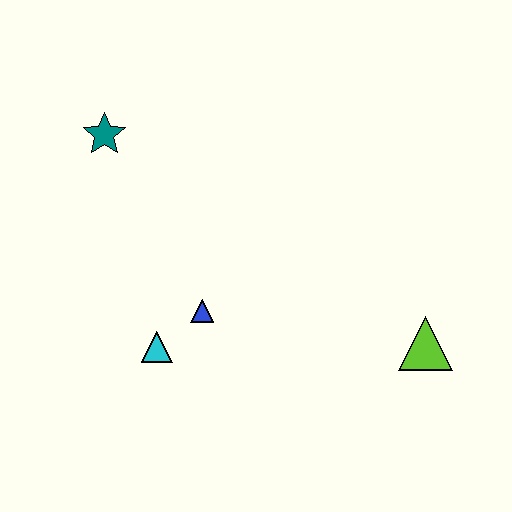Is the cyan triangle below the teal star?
Yes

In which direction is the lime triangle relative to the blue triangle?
The lime triangle is to the right of the blue triangle.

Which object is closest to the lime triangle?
The blue triangle is closest to the lime triangle.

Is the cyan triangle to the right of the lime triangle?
No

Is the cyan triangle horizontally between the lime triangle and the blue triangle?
No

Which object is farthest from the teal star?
The lime triangle is farthest from the teal star.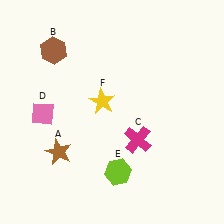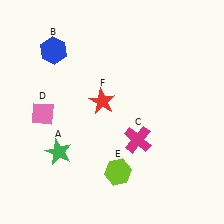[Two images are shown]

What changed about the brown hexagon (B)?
In Image 1, B is brown. In Image 2, it changed to blue.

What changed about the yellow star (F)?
In Image 1, F is yellow. In Image 2, it changed to red.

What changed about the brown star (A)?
In Image 1, A is brown. In Image 2, it changed to green.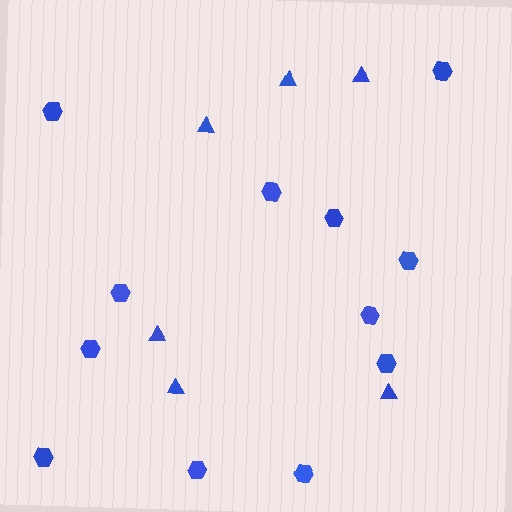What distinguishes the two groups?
There are 2 groups: one group of triangles (6) and one group of hexagons (12).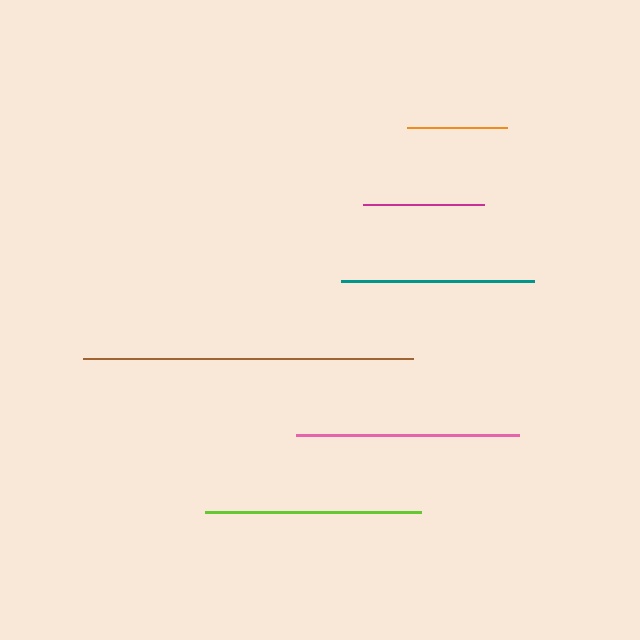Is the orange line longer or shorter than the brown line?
The brown line is longer than the orange line.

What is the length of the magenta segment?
The magenta segment is approximately 121 pixels long.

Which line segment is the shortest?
The orange line is the shortest at approximately 100 pixels.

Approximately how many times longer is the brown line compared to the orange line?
The brown line is approximately 3.3 times the length of the orange line.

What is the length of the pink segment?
The pink segment is approximately 223 pixels long.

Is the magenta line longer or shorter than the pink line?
The pink line is longer than the magenta line.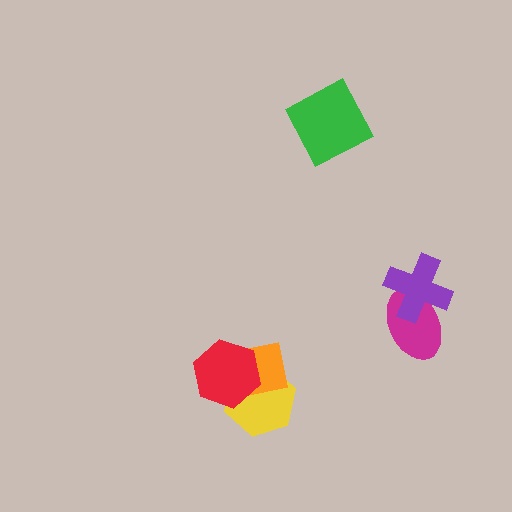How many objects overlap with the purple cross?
1 object overlaps with the purple cross.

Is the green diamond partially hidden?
No, no other shape covers it.